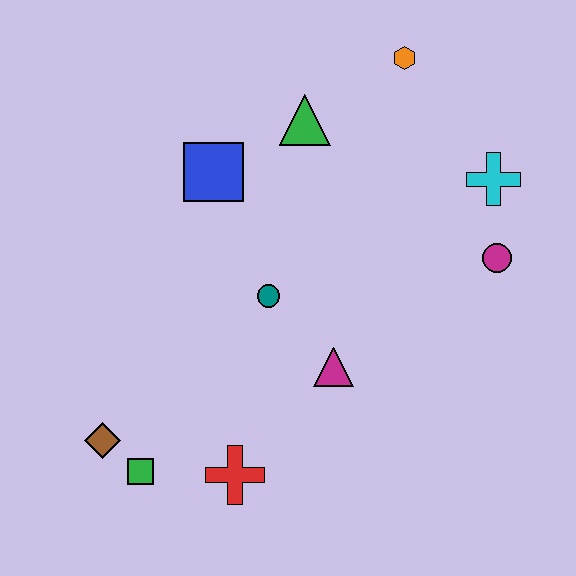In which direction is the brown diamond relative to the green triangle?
The brown diamond is below the green triangle.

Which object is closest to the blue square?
The green triangle is closest to the blue square.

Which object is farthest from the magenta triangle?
The orange hexagon is farthest from the magenta triangle.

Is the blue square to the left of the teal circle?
Yes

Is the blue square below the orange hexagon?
Yes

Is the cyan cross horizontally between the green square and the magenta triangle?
No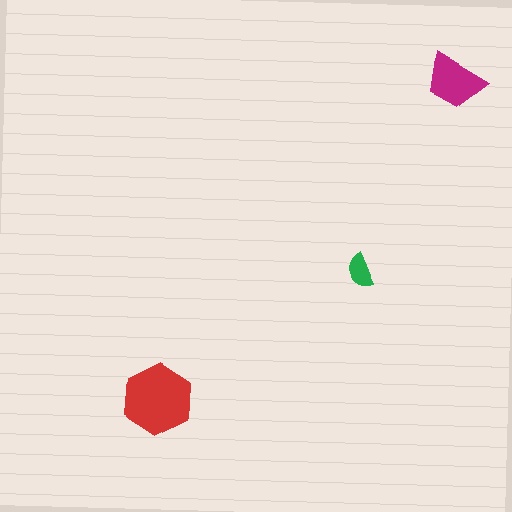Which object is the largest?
The red hexagon.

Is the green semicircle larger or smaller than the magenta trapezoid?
Smaller.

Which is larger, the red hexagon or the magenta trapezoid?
The red hexagon.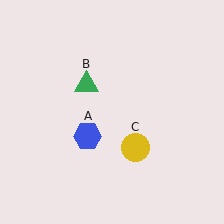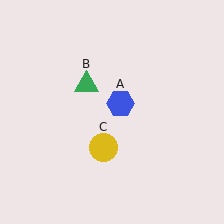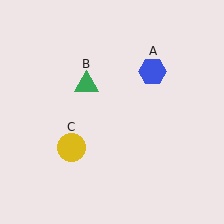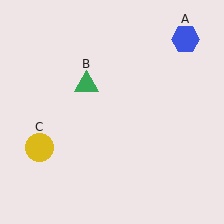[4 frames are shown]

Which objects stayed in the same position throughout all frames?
Green triangle (object B) remained stationary.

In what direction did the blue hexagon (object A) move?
The blue hexagon (object A) moved up and to the right.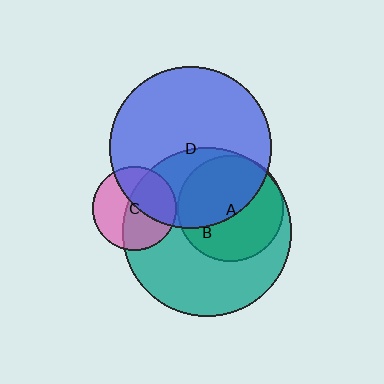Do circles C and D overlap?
Yes.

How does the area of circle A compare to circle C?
Approximately 1.6 times.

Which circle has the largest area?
Circle B (teal).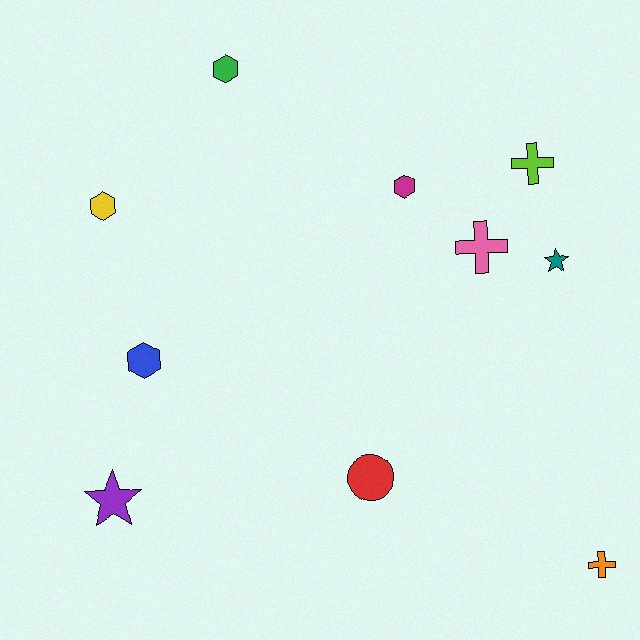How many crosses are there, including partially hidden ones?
There are 3 crosses.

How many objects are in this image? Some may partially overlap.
There are 10 objects.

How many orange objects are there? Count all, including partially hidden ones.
There is 1 orange object.